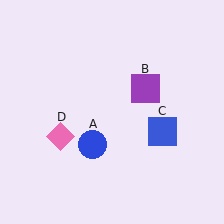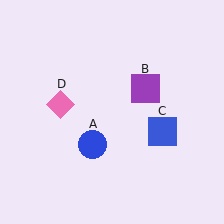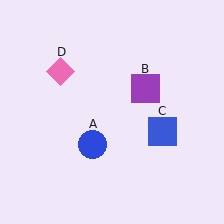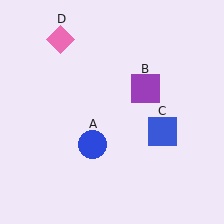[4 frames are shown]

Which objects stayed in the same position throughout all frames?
Blue circle (object A) and purple square (object B) and blue square (object C) remained stationary.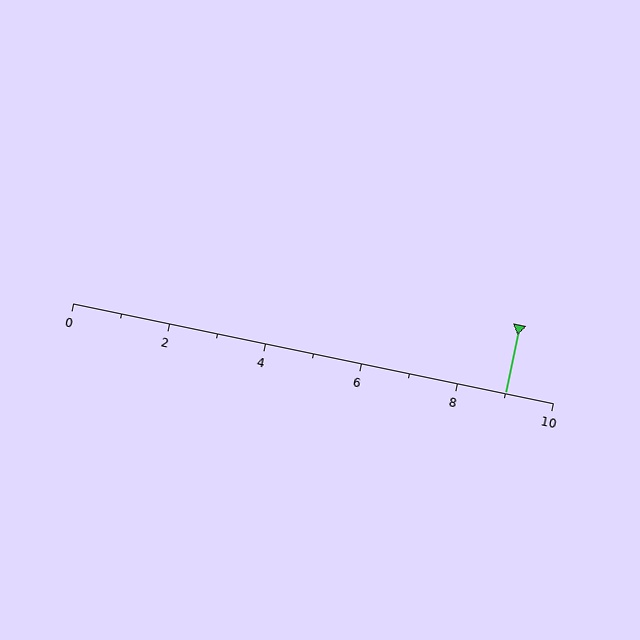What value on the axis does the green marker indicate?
The marker indicates approximately 9.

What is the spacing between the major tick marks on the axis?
The major ticks are spaced 2 apart.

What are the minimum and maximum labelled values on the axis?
The axis runs from 0 to 10.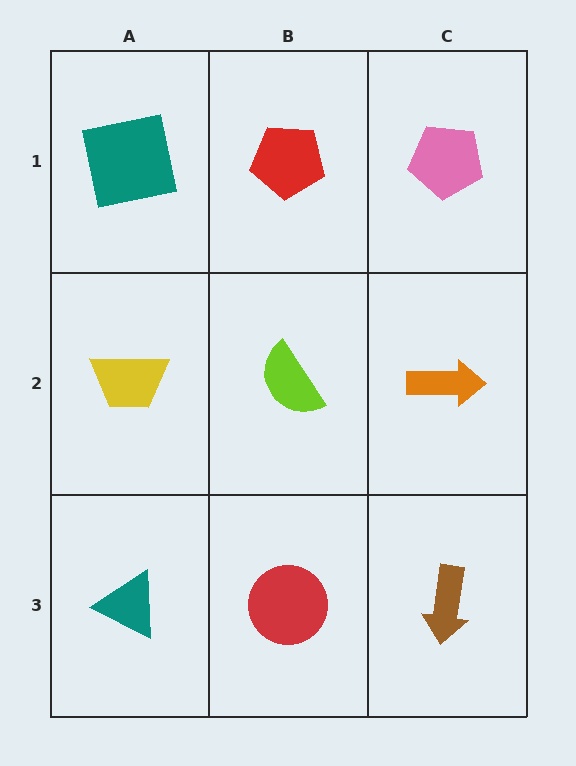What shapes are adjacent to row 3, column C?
An orange arrow (row 2, column C), a red circle (row 3, column B).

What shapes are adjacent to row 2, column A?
A teal square (row 1, column A), a teal triangle (row 3, column A), a lime semicircle (row 2, column B).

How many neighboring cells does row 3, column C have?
2.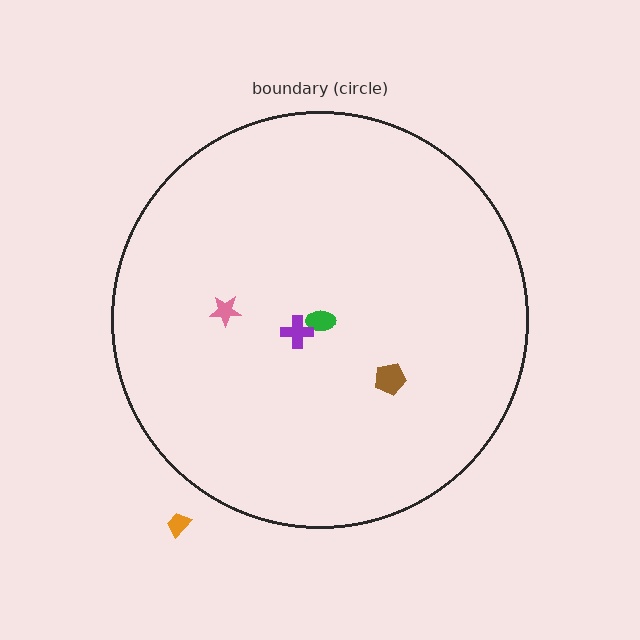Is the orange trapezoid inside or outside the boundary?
Outside.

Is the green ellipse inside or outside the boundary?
Inside.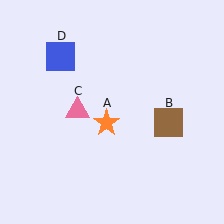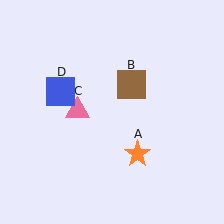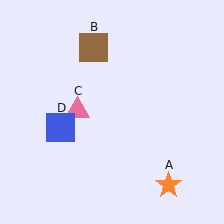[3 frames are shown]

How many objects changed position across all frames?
3 objects changed position: orange star (object A), brown square (object B), blue square (object D).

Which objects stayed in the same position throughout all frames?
Pink triangle (object C) remained stationary.